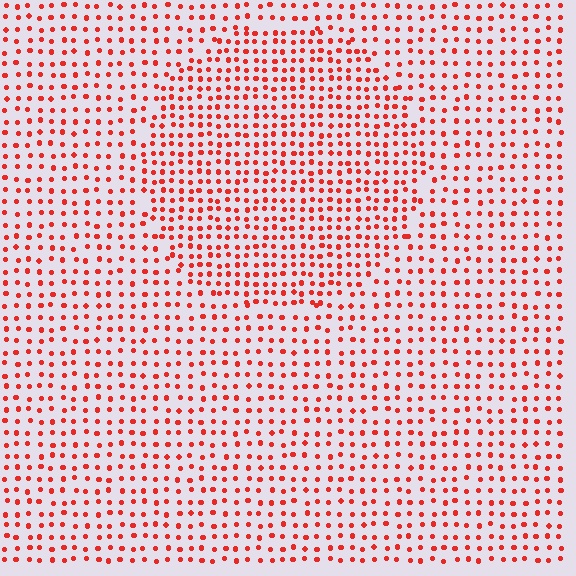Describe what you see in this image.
The image contains small red elements arranged at two different densities. A circle-shaped region is visible where the elements are more densely packed than the surrounding area.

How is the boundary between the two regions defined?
The boundary is defined by a change in element density (approximately 1.5x ratio). All elements are the same color, size, and shape.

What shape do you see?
I see a circle.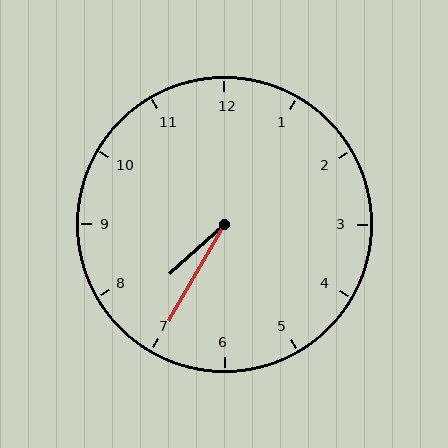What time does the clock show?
7:35.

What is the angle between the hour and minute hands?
Approximately 18 degrees.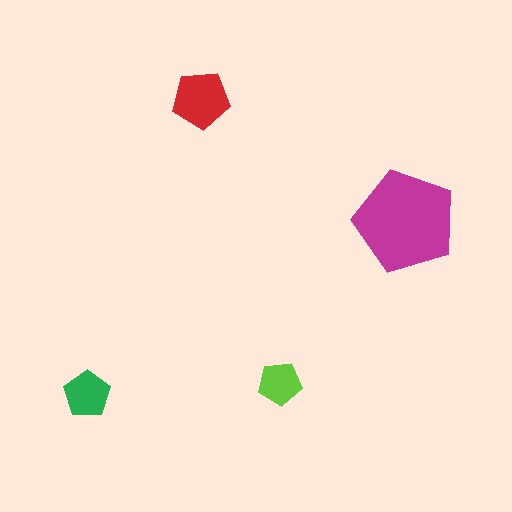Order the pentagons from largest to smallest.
the magenta one, the red one, the green one, the lime one.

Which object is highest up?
The red pentagon is topmost.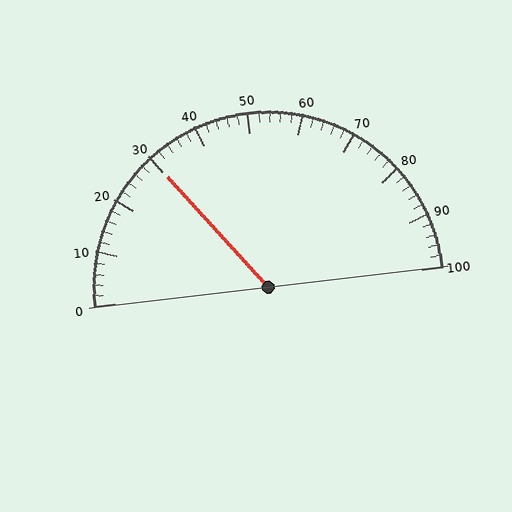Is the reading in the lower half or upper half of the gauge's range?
The reading is in the lower half of the range (0 to 100).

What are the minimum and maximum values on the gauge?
The gauge ranges from 0 to 100.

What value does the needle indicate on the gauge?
The needle indicates approximately 30.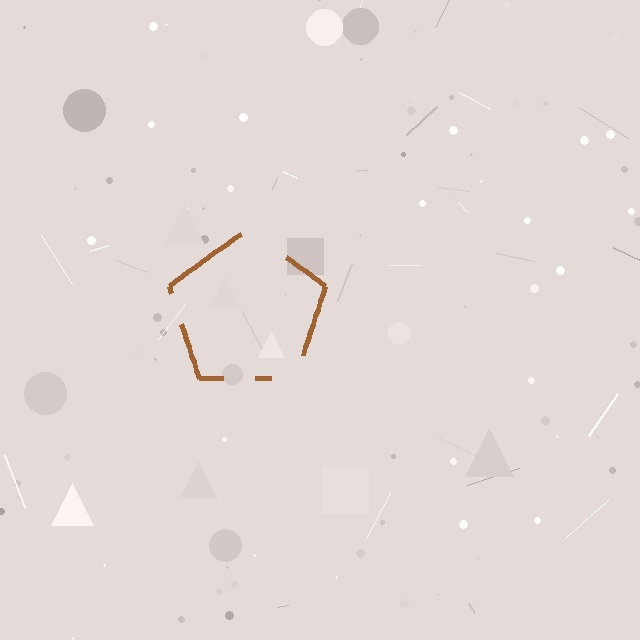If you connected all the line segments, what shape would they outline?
They would outline a pentagon.